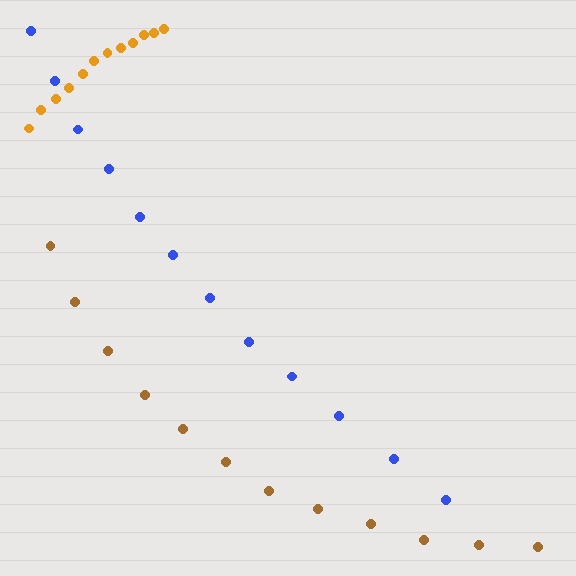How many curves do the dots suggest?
There are 3 distinct paths.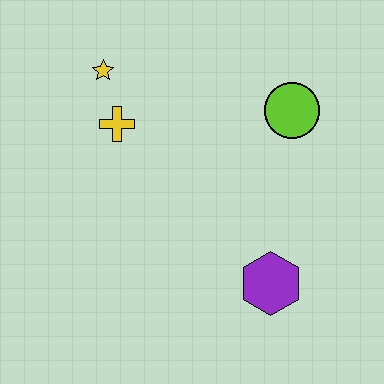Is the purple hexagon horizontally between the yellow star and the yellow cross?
No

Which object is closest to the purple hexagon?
The lime circle is closest to the purple hexagon.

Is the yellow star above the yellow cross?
Yes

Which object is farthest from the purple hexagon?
The yellow star is farthest from the purple hexagon.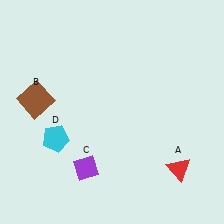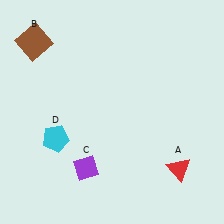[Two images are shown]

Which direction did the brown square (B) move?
The brown square (B) moved up.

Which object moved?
The brown square (B) moved up.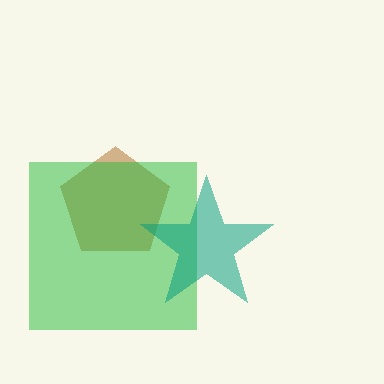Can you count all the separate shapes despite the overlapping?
Yes, there are 3 separate shapes.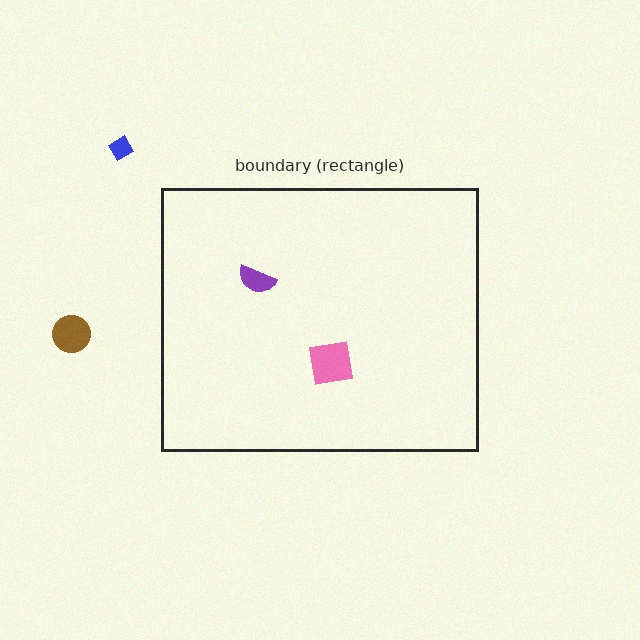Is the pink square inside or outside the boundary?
Inside.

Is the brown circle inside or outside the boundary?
Outside.